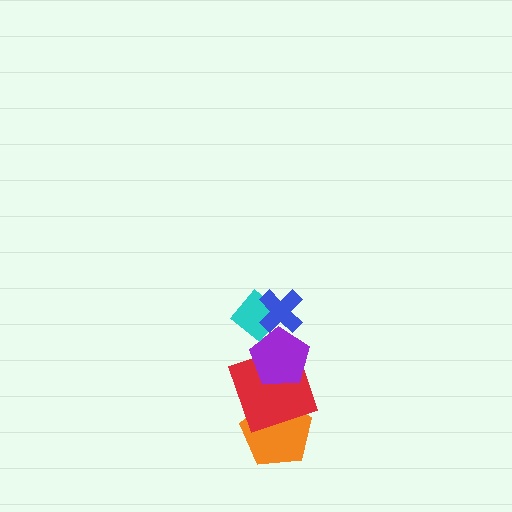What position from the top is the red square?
The red square is 4th from the top.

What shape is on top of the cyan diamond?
The blue cross is on top of the cyan diamond.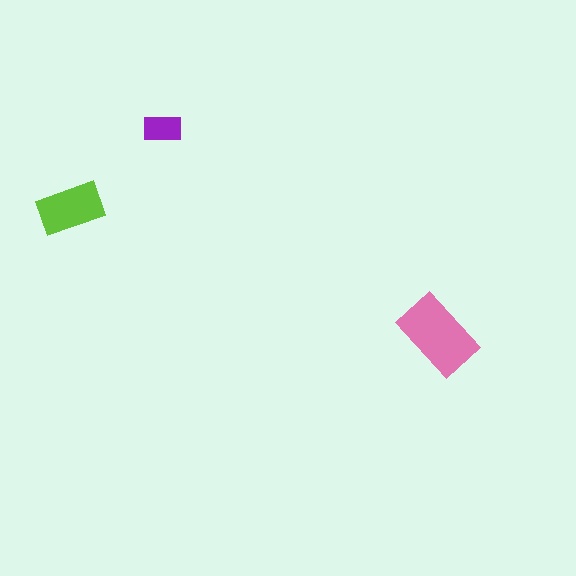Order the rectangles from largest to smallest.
the pink one, the lime one, the purple one.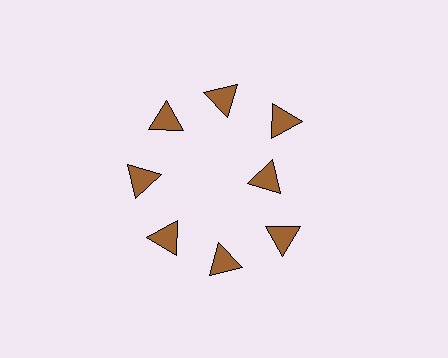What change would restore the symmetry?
The symmetry would be restored by moving it outward, back onto the ring so that all 8 triangles sit at equal angles and equal distance from the center.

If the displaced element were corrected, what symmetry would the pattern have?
It would have 8-fold rotational symmetry — the pattern would map onto itself every 45 degrees.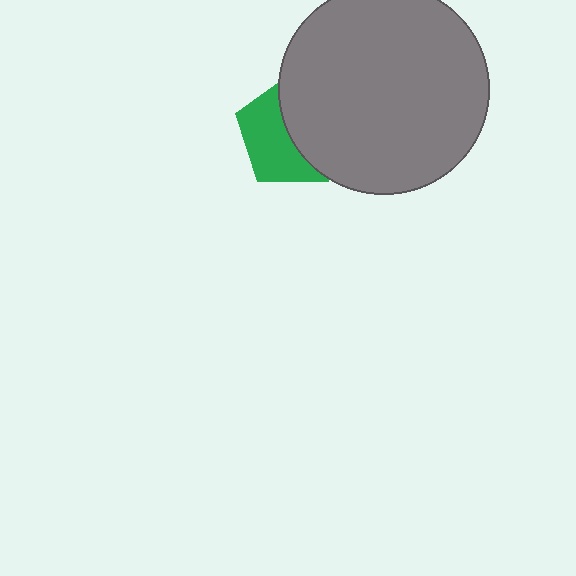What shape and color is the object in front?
The object in front is a gray circle.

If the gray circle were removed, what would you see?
You would see the complete green pentagon.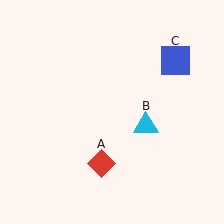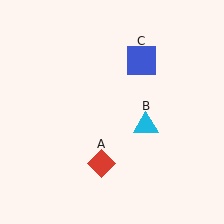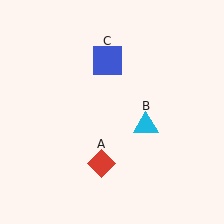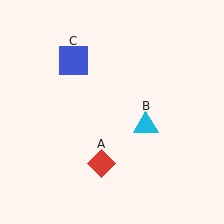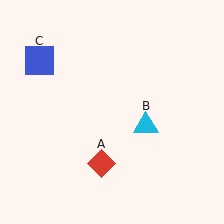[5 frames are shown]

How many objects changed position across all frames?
1 object changed position: blue square (object C).